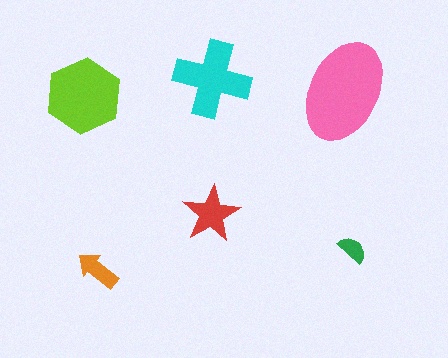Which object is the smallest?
The green semicircle.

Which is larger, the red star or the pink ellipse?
The pink ellipse.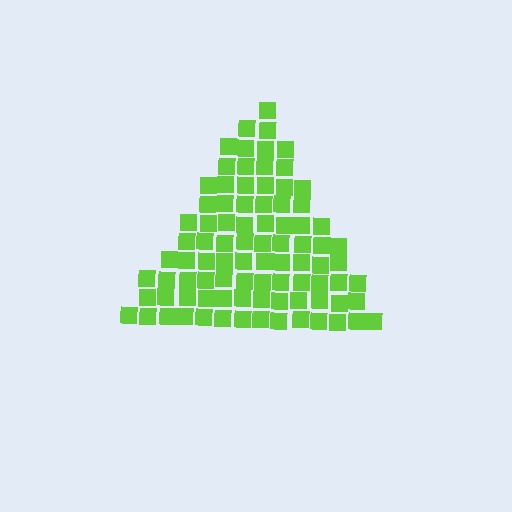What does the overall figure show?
The overall figure shows a triangle.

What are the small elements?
The small elements are squares.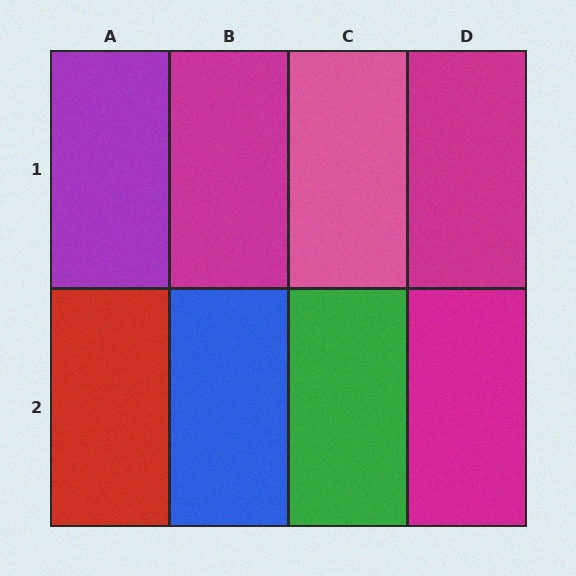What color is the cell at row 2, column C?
Green.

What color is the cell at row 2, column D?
Magenta.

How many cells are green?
1 cell is green.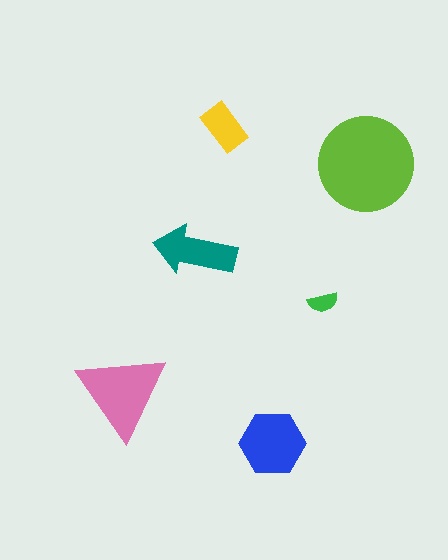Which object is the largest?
The lime circle.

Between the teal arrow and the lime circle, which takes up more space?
The lime circle.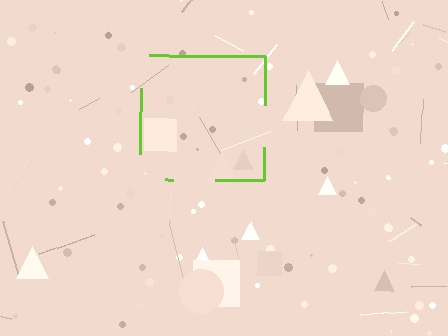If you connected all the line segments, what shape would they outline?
They would outline a square.